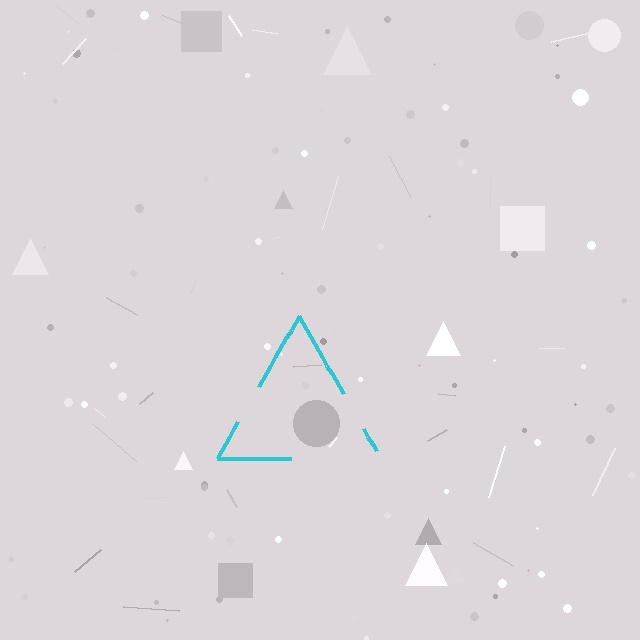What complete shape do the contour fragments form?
The contour fragments form a triangle.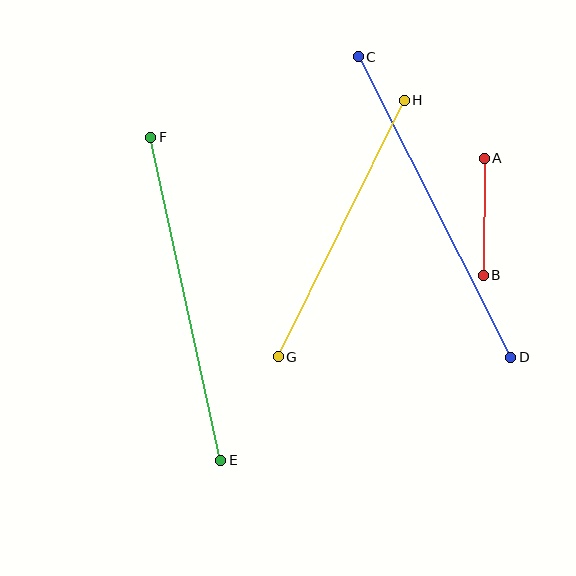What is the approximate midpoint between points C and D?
The midpoint is at approximately (435, 207) pixels.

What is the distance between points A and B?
The distance is approximately 117 pixels.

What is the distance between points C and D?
The distance is approximately 337 pixels.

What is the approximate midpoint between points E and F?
The midpoint is at approximately (186, 299) pixels.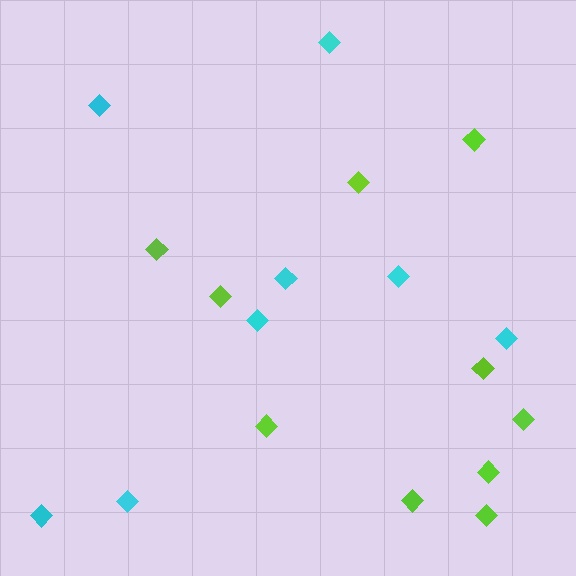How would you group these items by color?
There are 2 groups: one group of lime diamonds (10) and one group of cyan diamonds (8).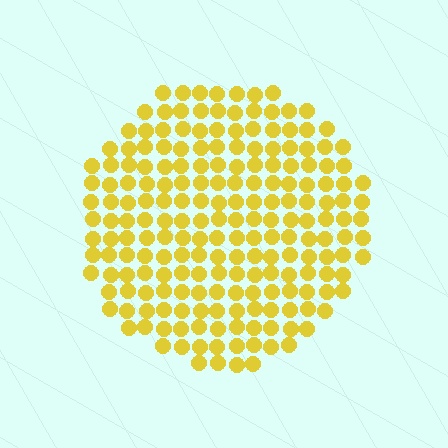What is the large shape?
The large shape is a circle.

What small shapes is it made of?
It is made of small circles.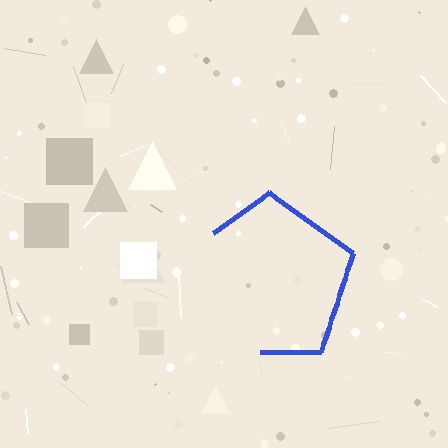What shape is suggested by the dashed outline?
The dashed outline suggests a pentagon.